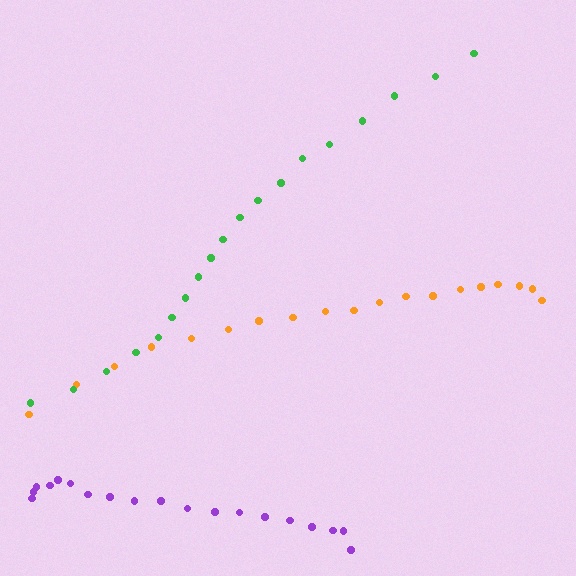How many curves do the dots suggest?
There are 3 distinct paths.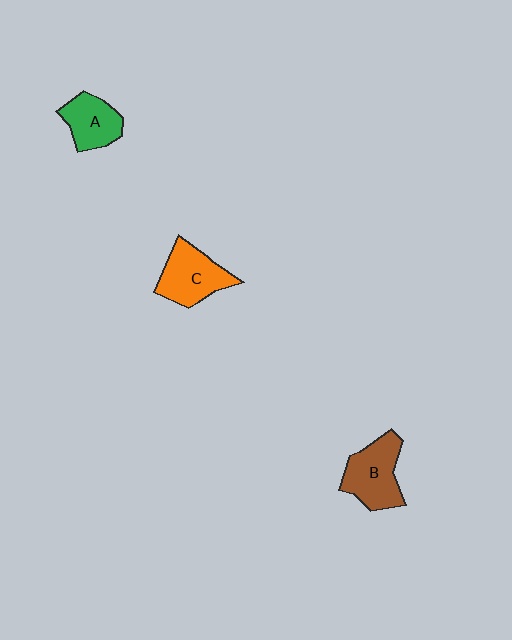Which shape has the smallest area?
Shape A (green).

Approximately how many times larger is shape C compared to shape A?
Approximately 1.3 times.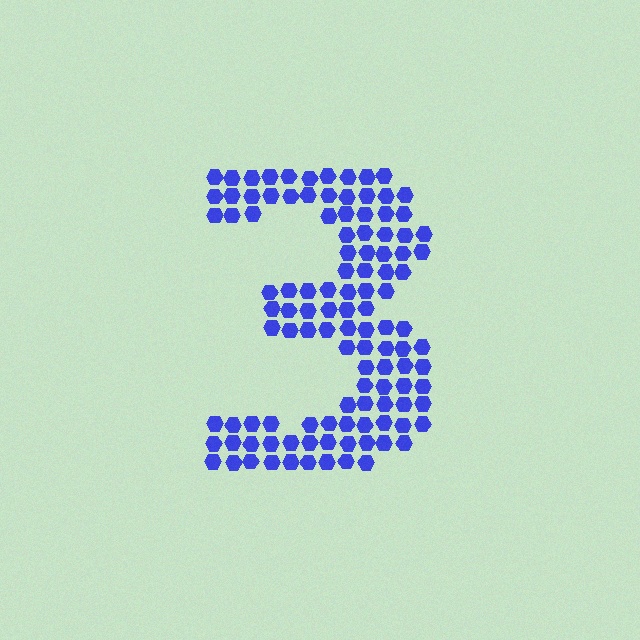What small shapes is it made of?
It is made of small hexagons.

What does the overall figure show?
The overall figure shows the digit 3.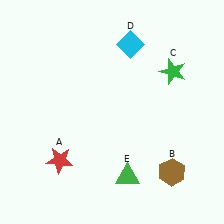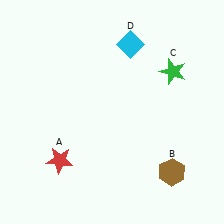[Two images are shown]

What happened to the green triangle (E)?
The green triangle (E) was removed in Image 2. It was in the bottom-right area of Image 1.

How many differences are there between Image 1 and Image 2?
There is 1 difference between the two images.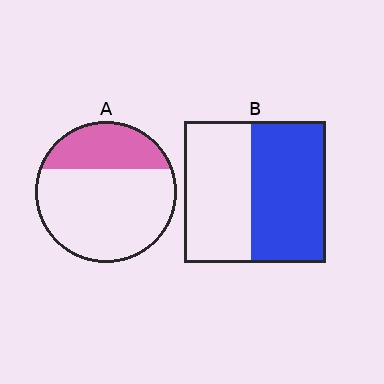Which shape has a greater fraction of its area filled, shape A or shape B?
Shape B.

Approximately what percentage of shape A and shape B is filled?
A is approximately 30% and B is approximately 55%.